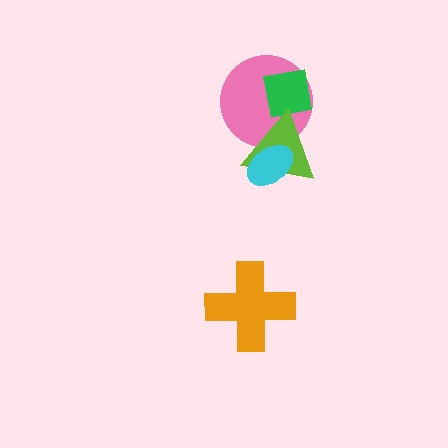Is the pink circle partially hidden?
Yes, it is partially covered by another shape.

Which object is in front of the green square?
The lime triangle is in front of the green square.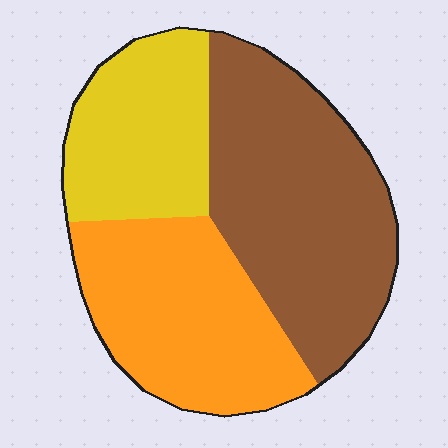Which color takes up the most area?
Brown, at roughly 45%.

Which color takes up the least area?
Yellow, at roughly 25%.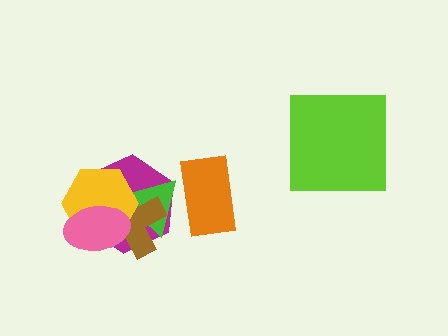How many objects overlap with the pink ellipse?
4 objects overlap with the pink ellipse.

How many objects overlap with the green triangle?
5 objects overlap with the green triangle.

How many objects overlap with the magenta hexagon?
4 objects overlap with the magenta hexagon.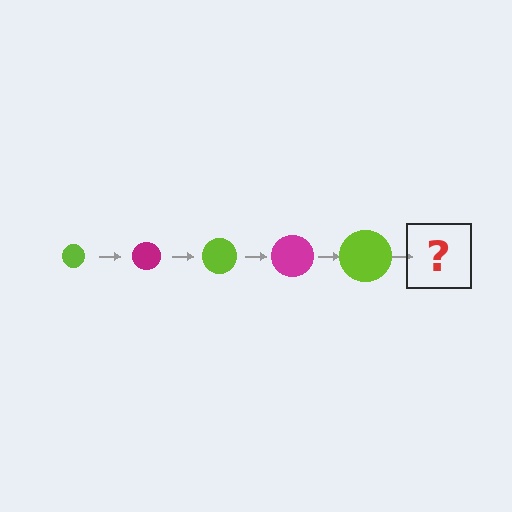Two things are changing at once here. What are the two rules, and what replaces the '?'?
The two rules are that the circle grows larger each step and the color cycles through lime and magenta. The '?' should be a magenta circle, larger than the previous one.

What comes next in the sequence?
The next element should be a magenta circle, larger than the previous one.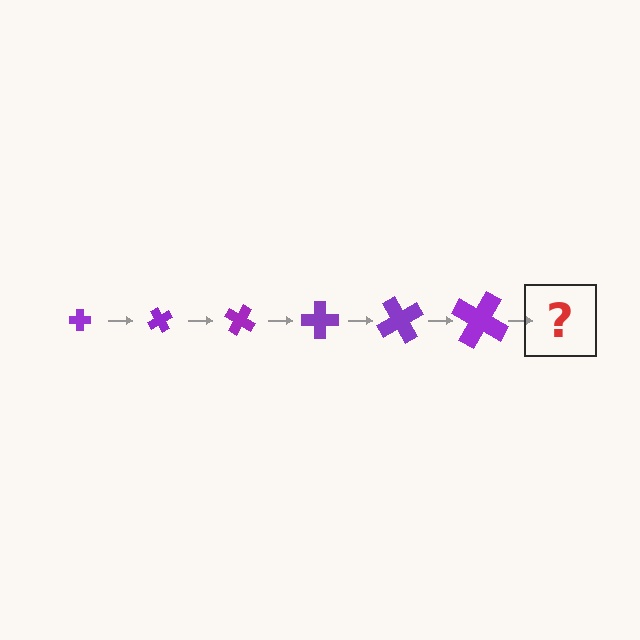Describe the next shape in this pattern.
It should be a cross, larger than the previous one and rotated 360 degrees from the start.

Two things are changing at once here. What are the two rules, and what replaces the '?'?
The two rules are that the cross grows larger each step and it rotates 60 degrees each step. The '?' should be a cross, larger than the previous one and rotated 360 degrees from the start.